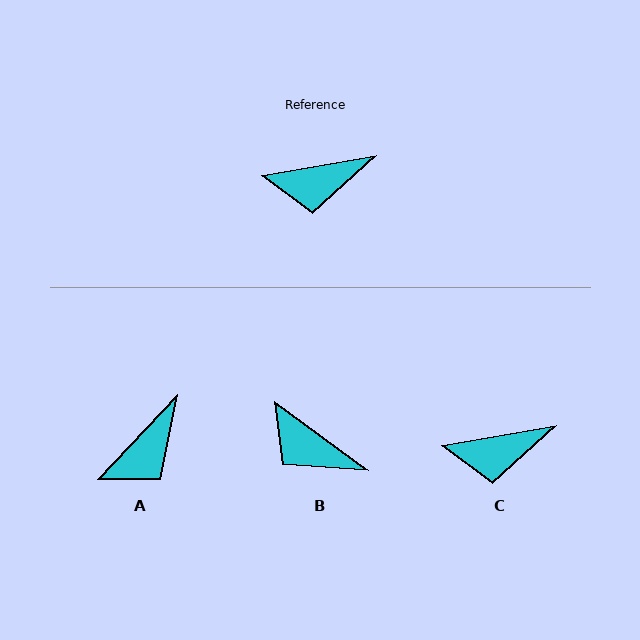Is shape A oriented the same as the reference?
No, it is off by about 36 degrees.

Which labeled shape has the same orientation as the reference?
C.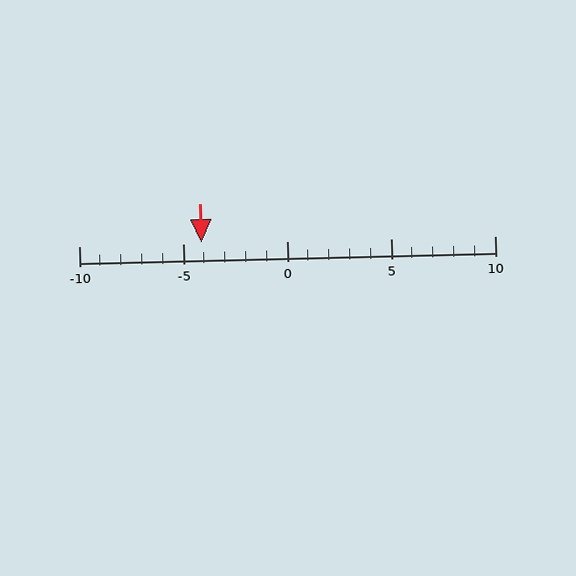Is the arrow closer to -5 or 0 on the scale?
The arrow is closer to -5.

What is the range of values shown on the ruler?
The ruler shows values from -10 to 10.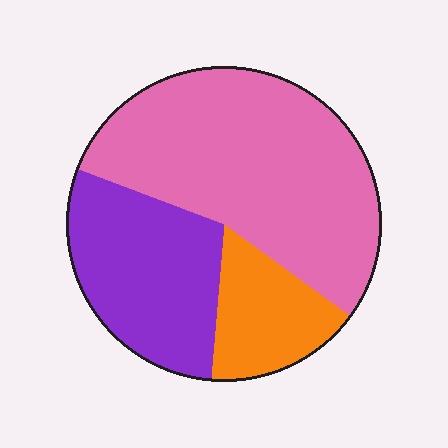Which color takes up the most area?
Pink, at roughly 55%.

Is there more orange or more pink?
Pink.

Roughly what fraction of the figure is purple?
Purple covers around 30% of the figure.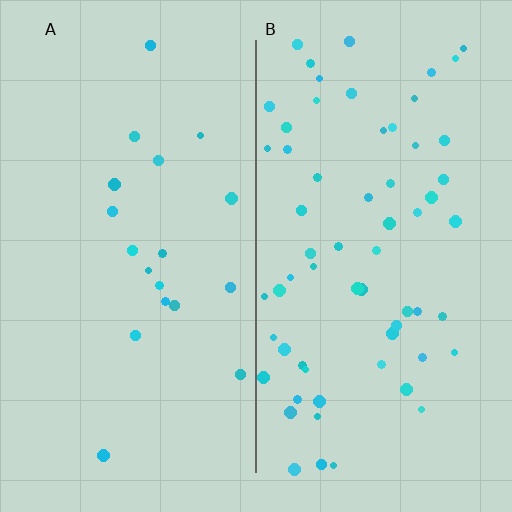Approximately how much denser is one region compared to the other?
Approximately 3.4× — region B over region A.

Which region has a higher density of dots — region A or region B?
B (the right).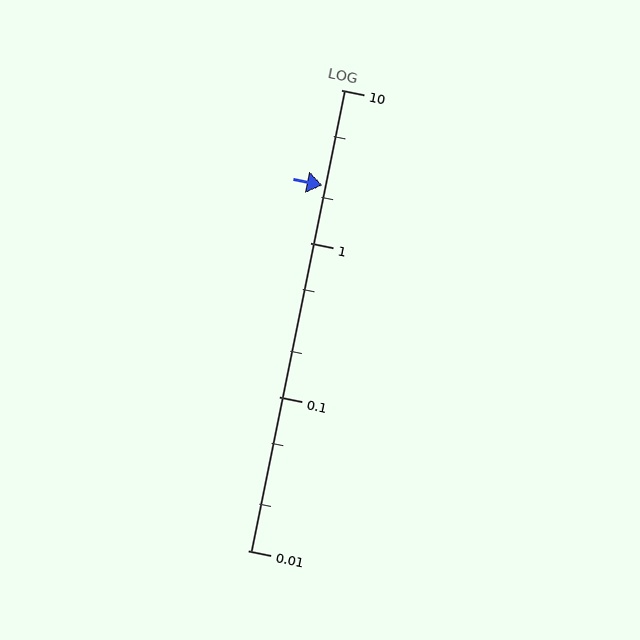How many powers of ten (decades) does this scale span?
The scale spans 3 decades, from 0.01 to 10.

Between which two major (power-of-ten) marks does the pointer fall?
The pointer is between 1 and 10.